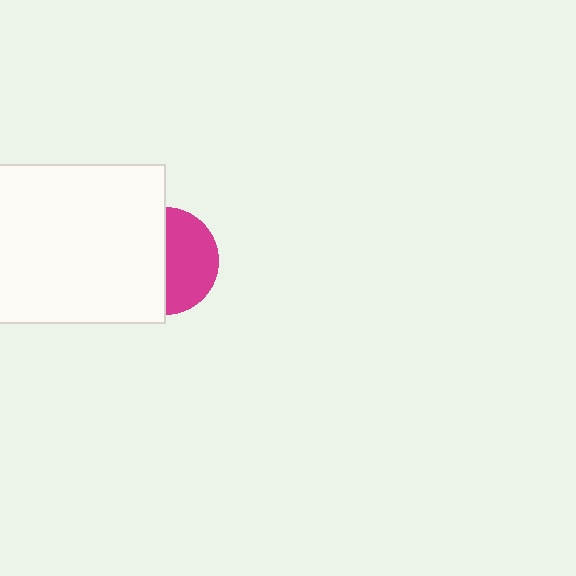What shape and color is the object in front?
The object in front is a white rectangle.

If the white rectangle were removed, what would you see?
You would see the complete magenta circle.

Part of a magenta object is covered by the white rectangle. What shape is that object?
It is a circle.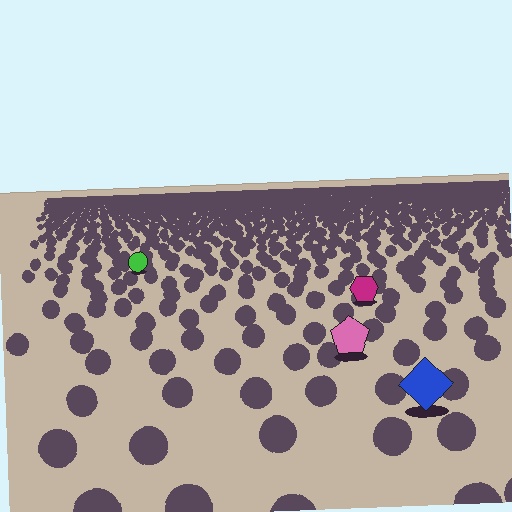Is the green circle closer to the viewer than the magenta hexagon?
No. The magenta hexagon is closer — you can tell from the texture gradient: the ground texture is coarser near it.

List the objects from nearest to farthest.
From nearest to farthest: the blue diamond, the pink pentagon, the magenta hexagon, the green circle.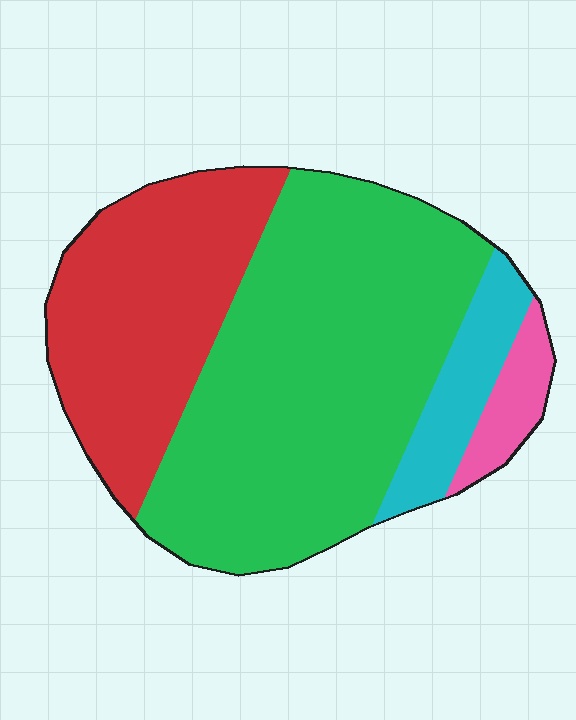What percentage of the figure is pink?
Pink covers roughly 5% of the figure.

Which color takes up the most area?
Green, at roughly 55%.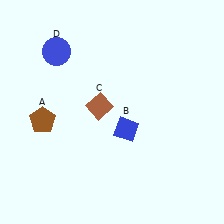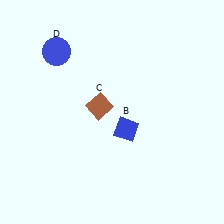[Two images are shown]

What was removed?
The brown pentagon (A) was removed in Image 2.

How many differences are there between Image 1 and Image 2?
There is 1 difference between the two images.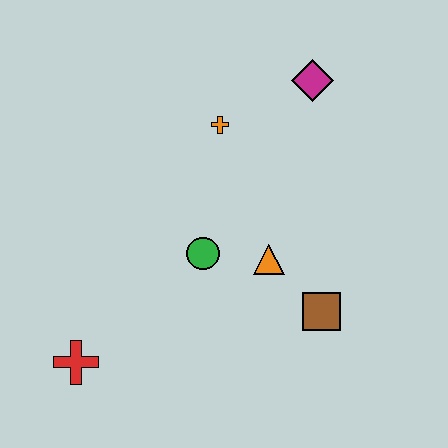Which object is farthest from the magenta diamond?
The red cross is farthest from the magenta diamond.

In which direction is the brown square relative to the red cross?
The brown square is to the right of the red cross.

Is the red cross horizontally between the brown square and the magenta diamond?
No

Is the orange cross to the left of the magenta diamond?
Yes